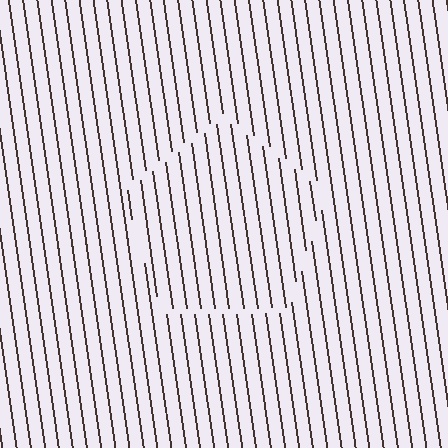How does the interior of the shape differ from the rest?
The interior of the shape contains the same grating, shifted by half a period — the contour is defined by the phase discontinuity where line-ends from the inner and outer gratings abut.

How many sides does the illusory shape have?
5 sides — the line-ends trace a pentagon.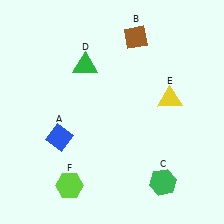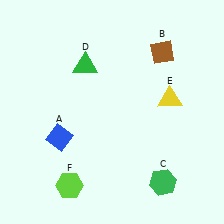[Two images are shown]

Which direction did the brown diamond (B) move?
The brown diamond (B) moved right.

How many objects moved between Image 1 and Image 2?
1 object moved between the two images.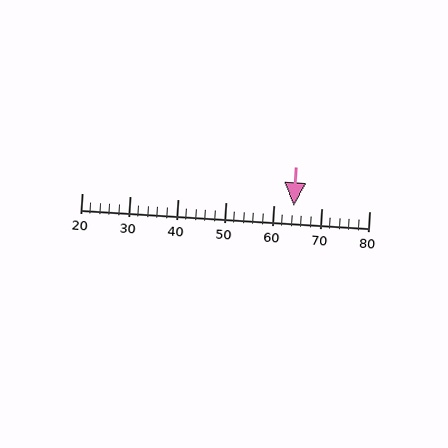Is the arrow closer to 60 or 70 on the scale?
The arrow is closer to 60.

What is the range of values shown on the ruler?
The ruler shows values from 20 to 80.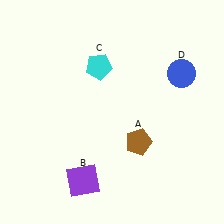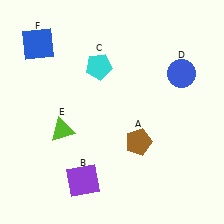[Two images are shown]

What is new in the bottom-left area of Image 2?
A lime triangle (E) was added in the bottom-left area of Image 2.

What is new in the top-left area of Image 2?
A blue square (F) was added in the top-left area of Image 2.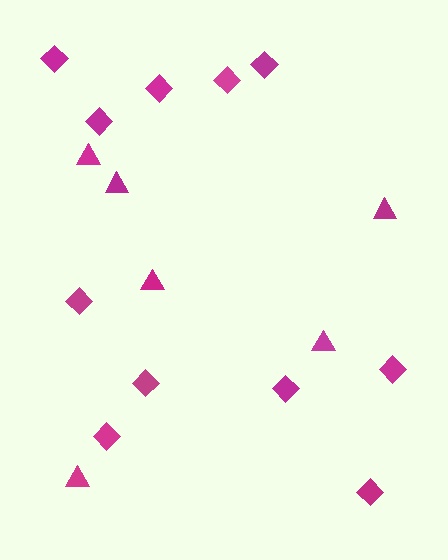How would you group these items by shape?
There are 2 groups: one group of triangles (6) and one group of diamonds (11).